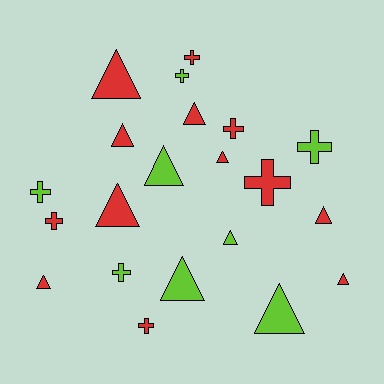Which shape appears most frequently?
Triangle, with 12 objects.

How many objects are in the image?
There are 21 objects.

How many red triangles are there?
There are 8 red triangles.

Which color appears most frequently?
Red, with 13 objects.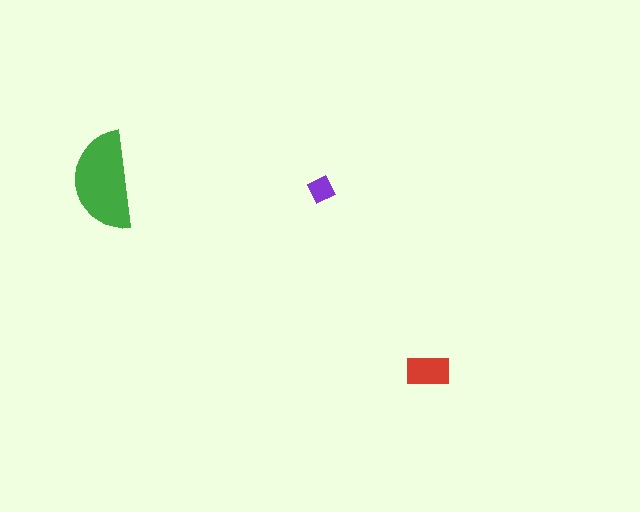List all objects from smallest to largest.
The purple diamond, the red rectangle, the green semicircle.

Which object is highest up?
The green semicircle is topmost.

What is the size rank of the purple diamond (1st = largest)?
3rd.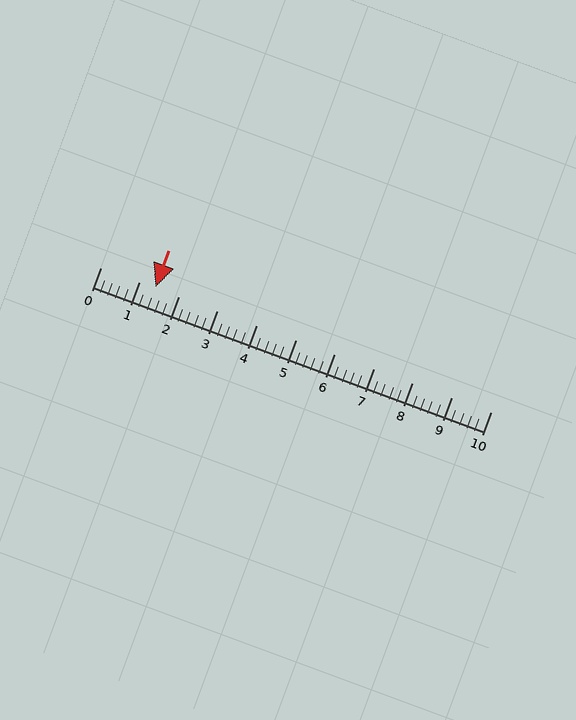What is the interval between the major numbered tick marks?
The major tick marks are spaced 1 units apart.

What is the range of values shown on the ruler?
The ruler shows values from 0 to 10.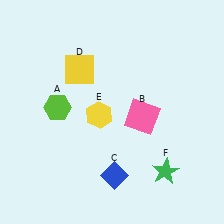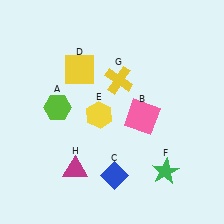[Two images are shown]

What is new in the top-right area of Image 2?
A yellow cross (G) was added in the top-right area of Image 2.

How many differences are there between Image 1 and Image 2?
There are 2 differences between the two images.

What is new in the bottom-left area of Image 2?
A magenta triangle (H) was added in the bottom-left area of Image 2.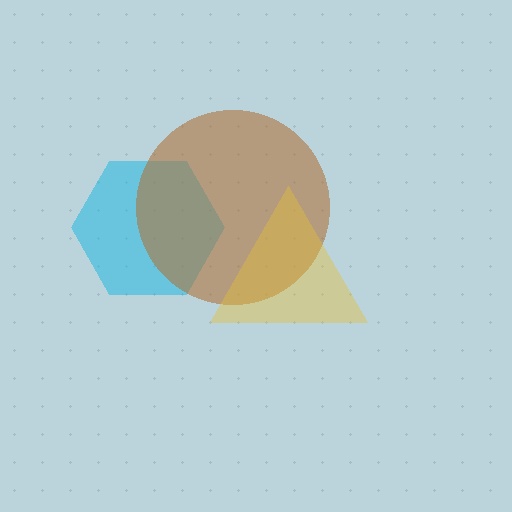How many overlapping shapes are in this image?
There are 3 overlapping shapes in the image.